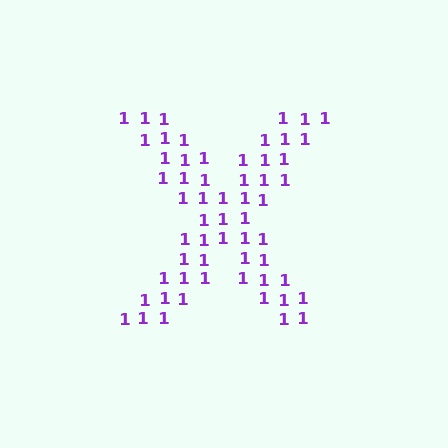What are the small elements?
The small elements are digit 1's.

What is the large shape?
The large shape is the letter X.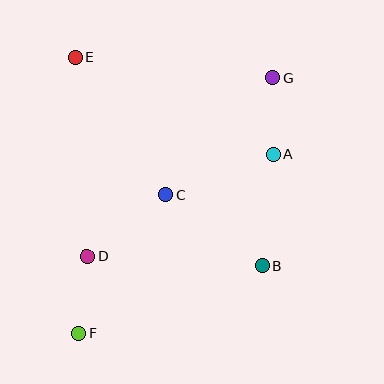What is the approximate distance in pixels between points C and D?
The distance between C and D is approximately 100 pixels.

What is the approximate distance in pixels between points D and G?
The distance between D and G is approximately 257 pixels.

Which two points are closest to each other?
Points A and G are closest to each other.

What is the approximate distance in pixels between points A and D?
The distance between A and D is approximately 212 pixels.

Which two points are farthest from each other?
Points F and G are farthest from each other.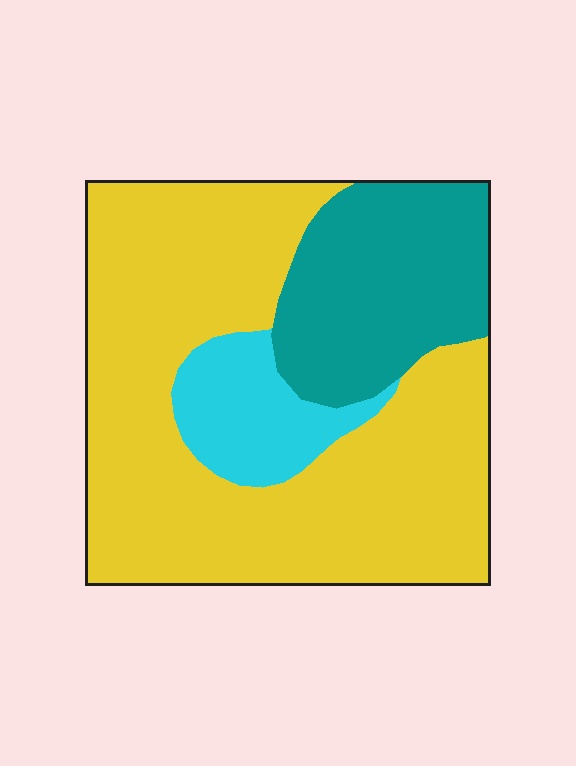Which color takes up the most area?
Yellow, at roughly 65%.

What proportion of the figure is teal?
Teal covers about 25% of the figure.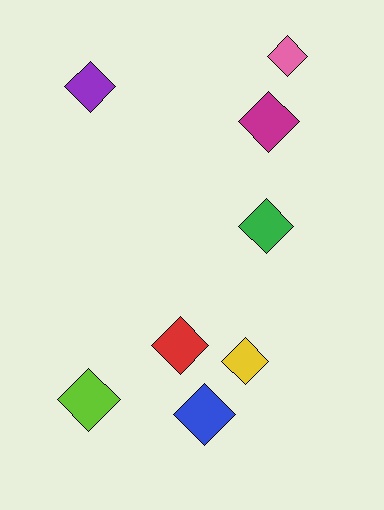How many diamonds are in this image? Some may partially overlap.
There are 8 diamonds.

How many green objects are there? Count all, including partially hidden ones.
There is 1 green object.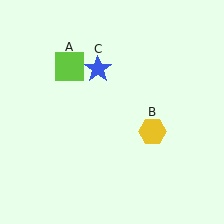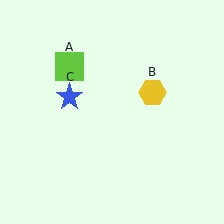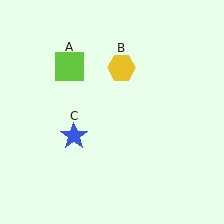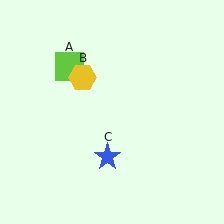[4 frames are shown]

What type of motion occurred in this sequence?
The yellow hexagon (object B), blue star (object C) rotated counterclockwise around the center of the scene.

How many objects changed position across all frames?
2 objects changed position: yellow hexagon (object B), blue star (object C).